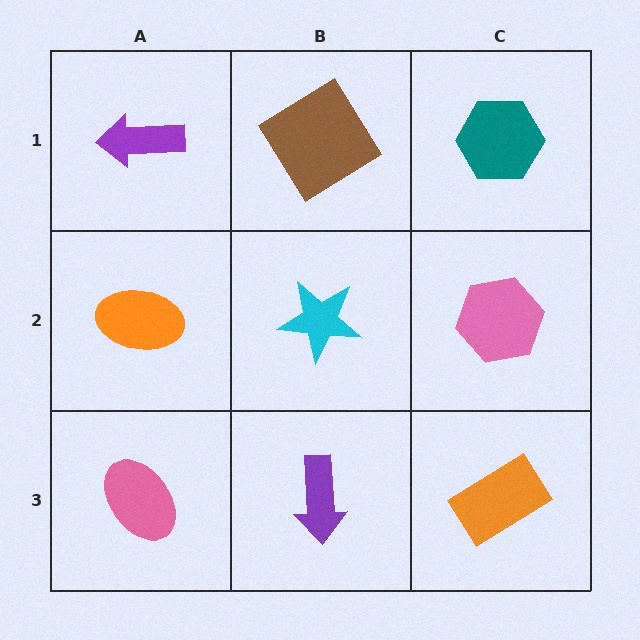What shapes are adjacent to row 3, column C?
A pink hexagon (row 2, column C), a purple arrow (row 3, column B).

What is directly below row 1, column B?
A cyan star.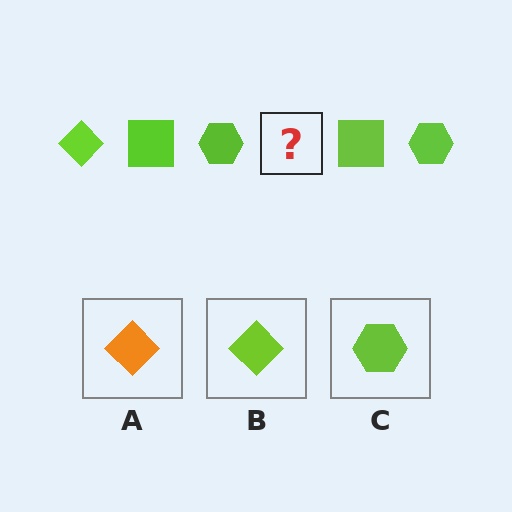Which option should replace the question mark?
Option B.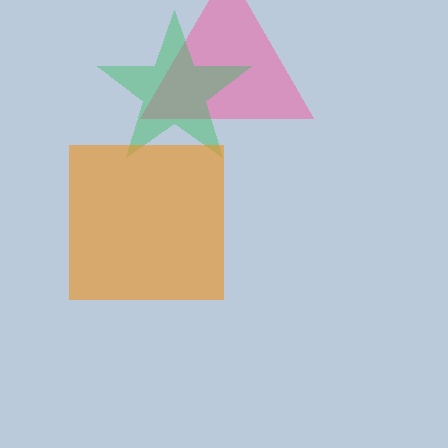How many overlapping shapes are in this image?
There are 3 overlapping shapes in the image.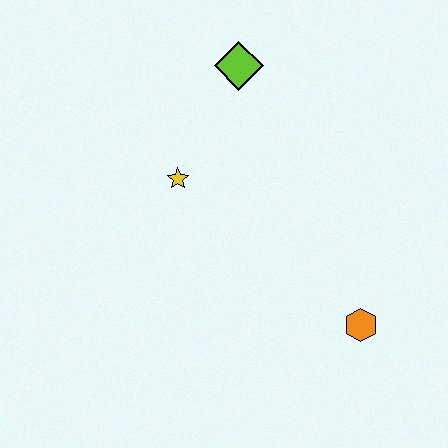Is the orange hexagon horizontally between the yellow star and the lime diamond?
No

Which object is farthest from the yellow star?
The orange hexagon is farthest from the yellow star.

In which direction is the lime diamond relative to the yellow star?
The lime diamond is above the yellow star.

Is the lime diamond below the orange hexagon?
No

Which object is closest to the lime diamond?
The yellow star is closest to the lime diamond.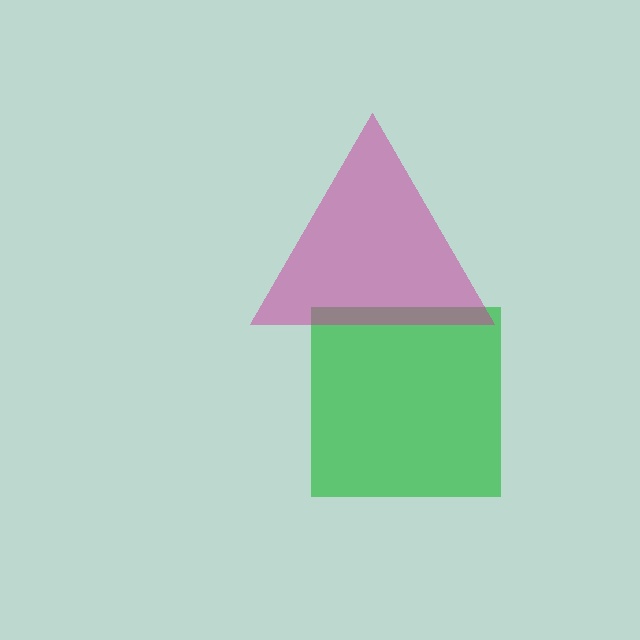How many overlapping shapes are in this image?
There are 2 overlapping shapes in the image.